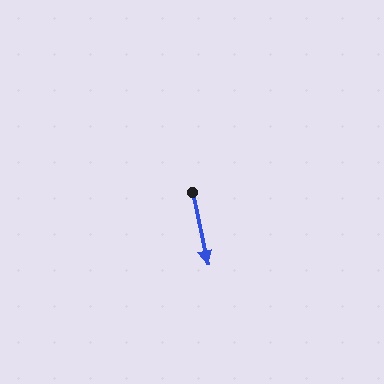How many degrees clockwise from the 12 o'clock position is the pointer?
Approximately 168 degrees.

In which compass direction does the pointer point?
South.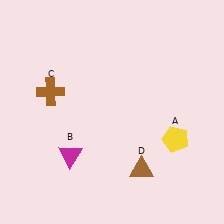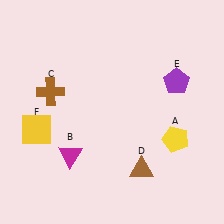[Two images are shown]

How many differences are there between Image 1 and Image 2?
There are 2 differences between the two images.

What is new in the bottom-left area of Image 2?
A yellow square (F) was added in the bottom-left area of Image 2.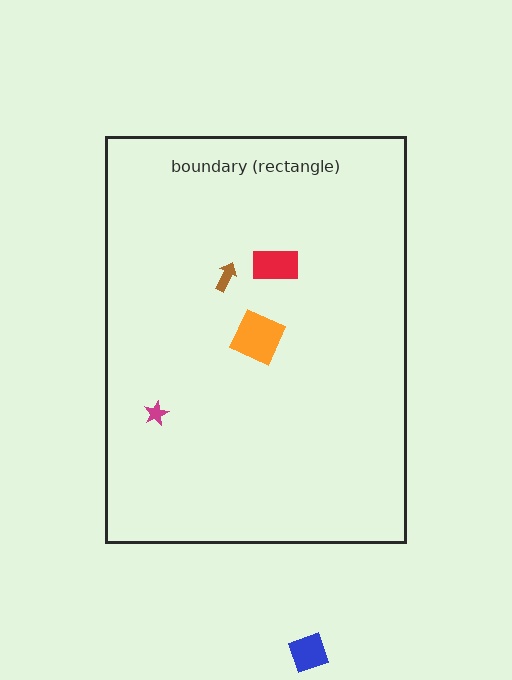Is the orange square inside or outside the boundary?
Inside.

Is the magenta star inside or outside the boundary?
Inside.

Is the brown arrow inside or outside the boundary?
Inside.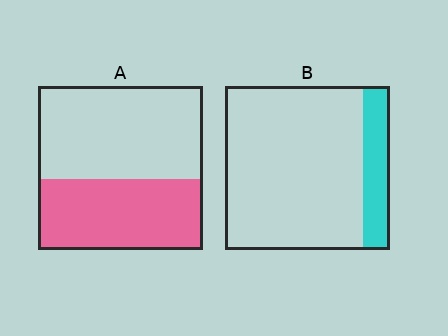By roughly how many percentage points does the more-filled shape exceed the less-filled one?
By roughly 25 percentage points (A over B).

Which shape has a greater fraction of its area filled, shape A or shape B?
Shape A.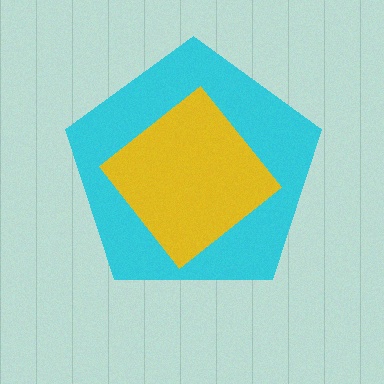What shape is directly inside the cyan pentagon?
The yellow diamond.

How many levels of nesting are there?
2.